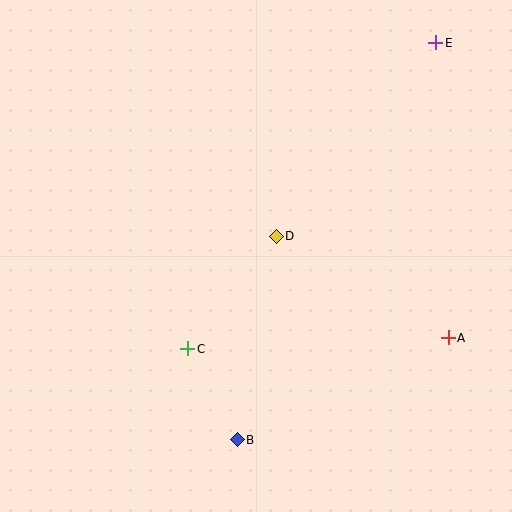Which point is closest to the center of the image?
Point D at (276, 236) is closest to the center.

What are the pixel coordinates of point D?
Point D is at (276, 236).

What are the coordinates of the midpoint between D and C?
The midpoint between D and C is at (232, 292).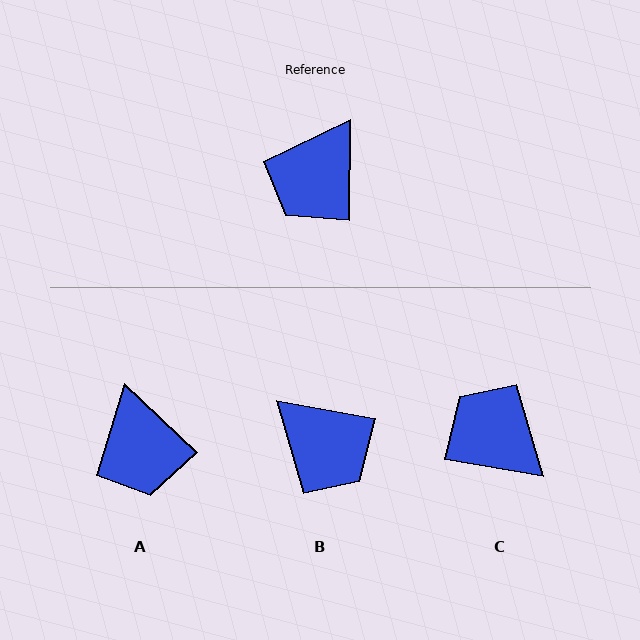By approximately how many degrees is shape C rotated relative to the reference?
Approximately 99 degrees clockwise.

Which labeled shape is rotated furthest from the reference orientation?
C, about 99 degrees away.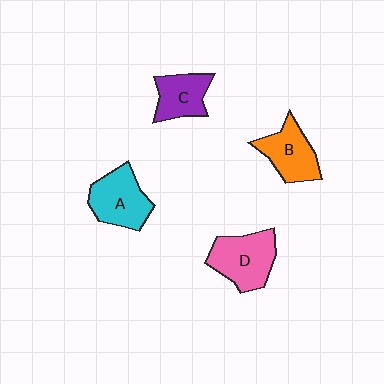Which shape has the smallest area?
Shape C (purple).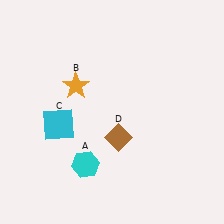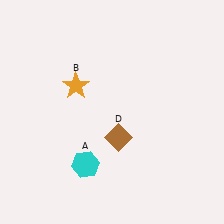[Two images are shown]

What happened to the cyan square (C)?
The cyan square (C) was removed in Image 2. It was in the bottom-left area of Image 1.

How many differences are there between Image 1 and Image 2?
There is 1 difference between the two images.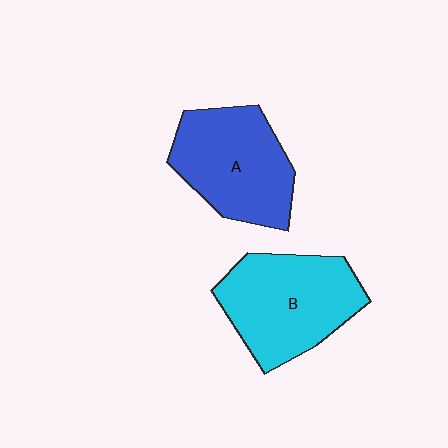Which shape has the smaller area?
Shape A (blue).